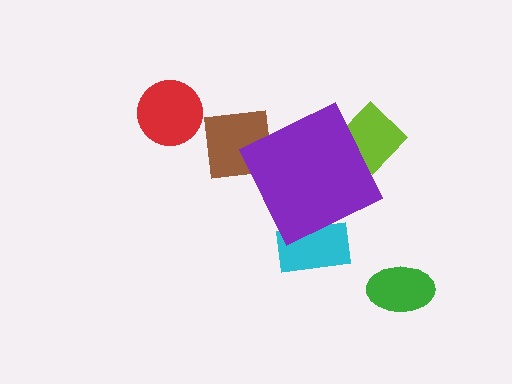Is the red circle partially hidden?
No, the red circle is fully visible.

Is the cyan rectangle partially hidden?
Yes, the cyan rectangle is partially hidden behind the purple diamond.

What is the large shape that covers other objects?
A purple diamond.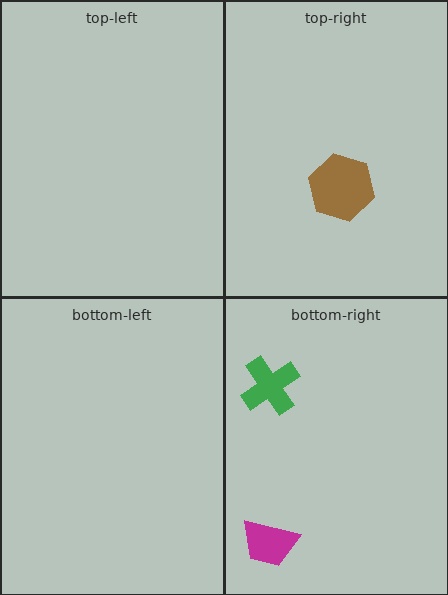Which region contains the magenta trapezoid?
The bottom-right region.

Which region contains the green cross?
The bottom-right region.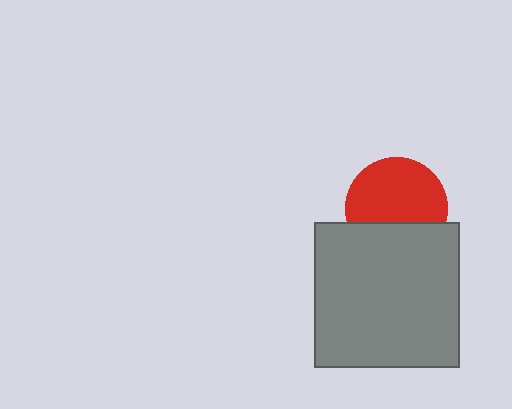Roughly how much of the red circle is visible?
Most of it is visible (roughly 66%).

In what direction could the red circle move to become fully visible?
The red circle could move up. That would shift it out from behind the gray square entirely.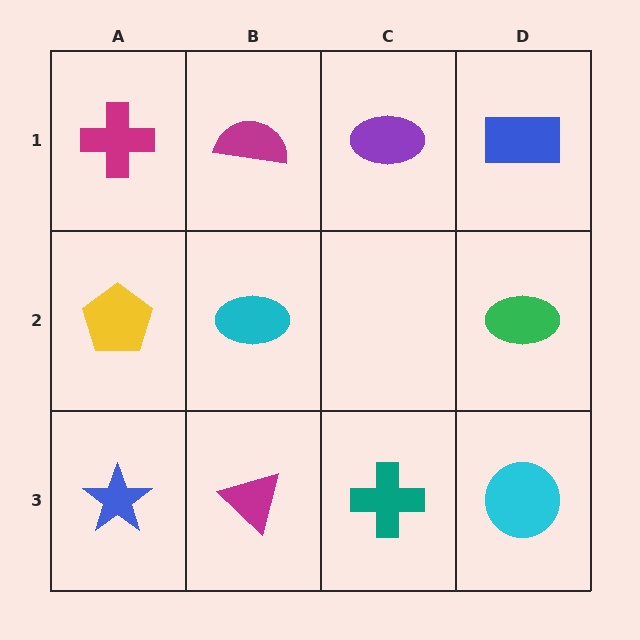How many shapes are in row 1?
4 shapes.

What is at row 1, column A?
A magenta cross.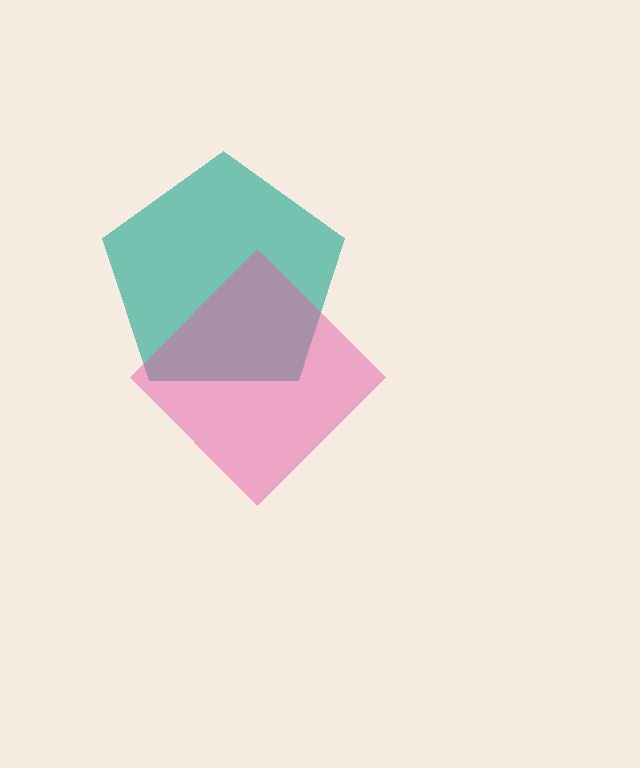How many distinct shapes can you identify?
There are 2 distinct shapes: a teal pentagon, a pink diamond.